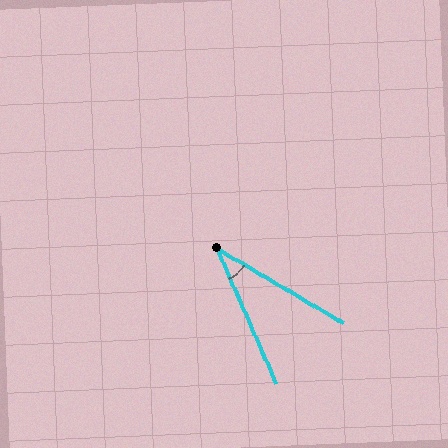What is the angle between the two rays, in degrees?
Approximately 36 degrees.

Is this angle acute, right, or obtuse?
It is acute.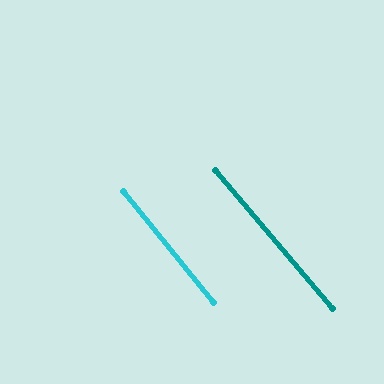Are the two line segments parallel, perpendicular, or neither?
Parallel — their directions differ by only 1.2°.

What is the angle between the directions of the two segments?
Approximately 1 degree.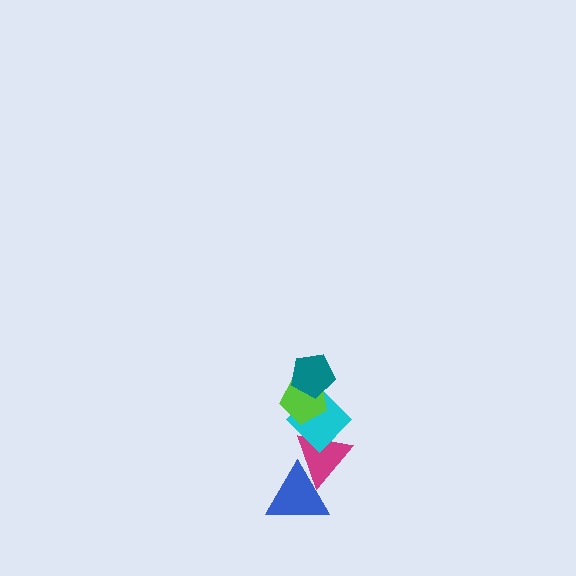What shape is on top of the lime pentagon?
The teal pentagon is on top of the lime pentagon.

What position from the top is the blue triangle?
The blue triangle is 5th from the top.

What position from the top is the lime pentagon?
The lime pentagon is 2nd from the top.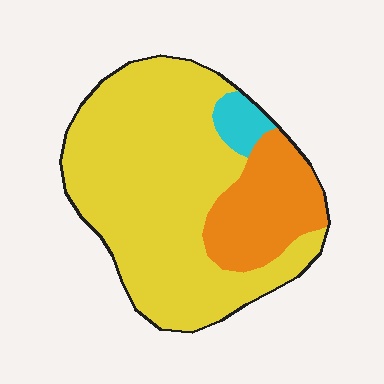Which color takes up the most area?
Yellow, at roughly 75%.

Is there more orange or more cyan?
Orange.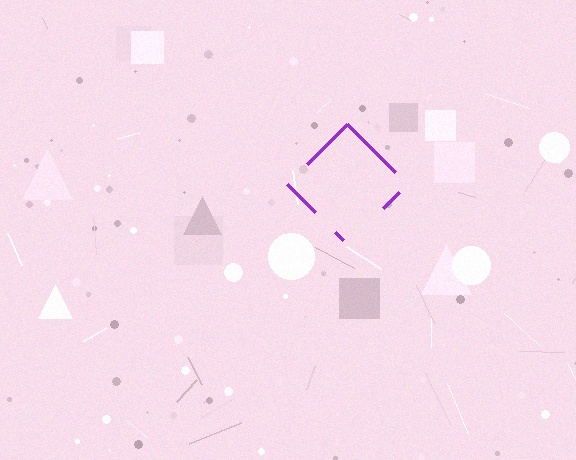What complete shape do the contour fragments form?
The contour fragments form a diamond.